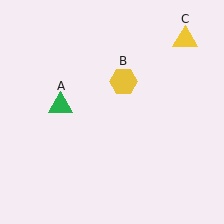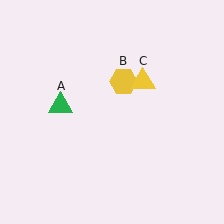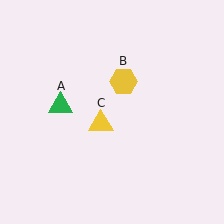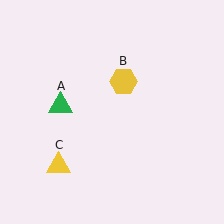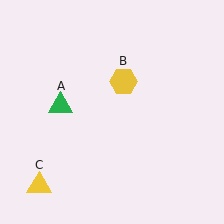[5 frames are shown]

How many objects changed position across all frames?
1 object changed position: yellow triangle (object C).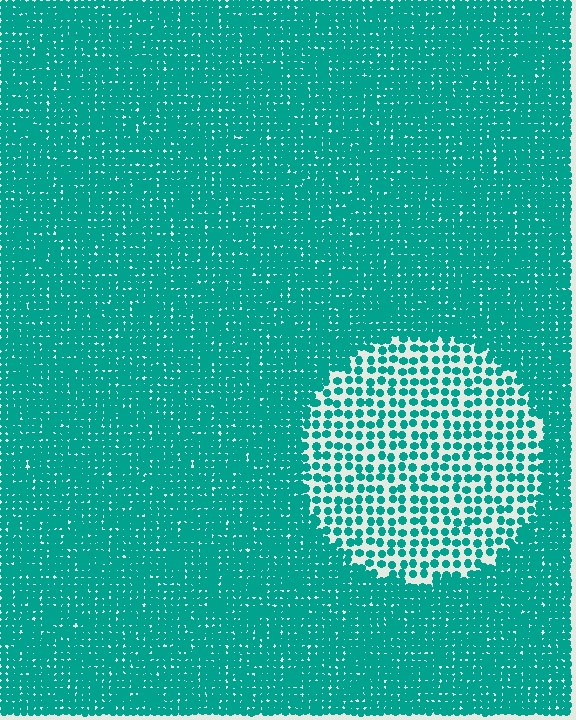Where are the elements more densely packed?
The elements are more densely packed outside the circle boundary.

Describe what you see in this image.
The image contains small teal elements arranged at two different densities. A circle-shaped region is visible where the elements are less densely packed than the surrounding area.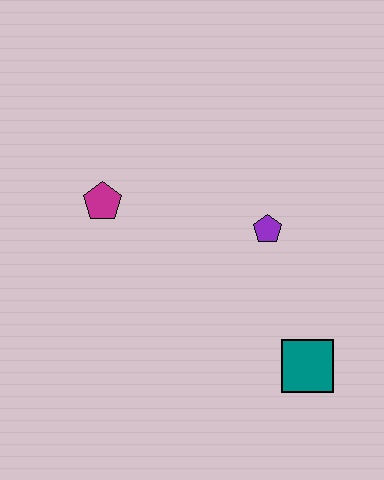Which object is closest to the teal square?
The purple pentagon is closest to the teal square.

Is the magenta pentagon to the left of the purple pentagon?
Yes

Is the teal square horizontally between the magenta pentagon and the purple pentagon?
No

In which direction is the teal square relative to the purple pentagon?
The teal square is below the purple pentagon.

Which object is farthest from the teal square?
The magenta pentagon is farthest from the teal square.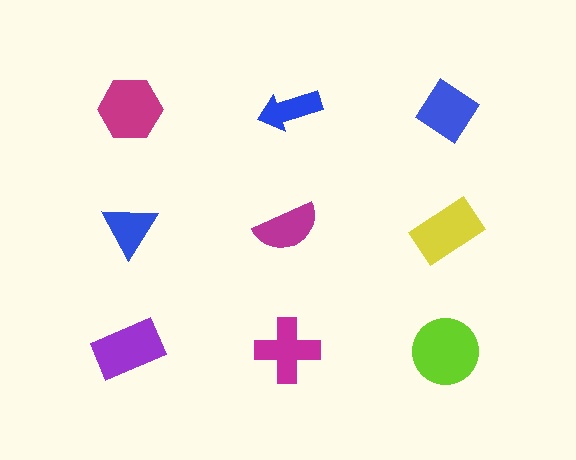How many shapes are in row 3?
3 shapes.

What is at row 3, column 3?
A lime circle.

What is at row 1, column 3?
A blue diamond.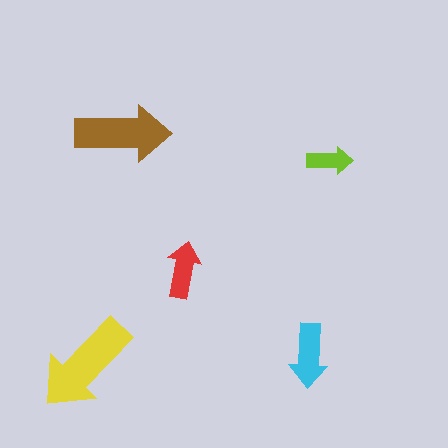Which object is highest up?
The brown arrow is topmost.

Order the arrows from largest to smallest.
the yellow one, the brown one, the cyan one, the red one, the lime one.